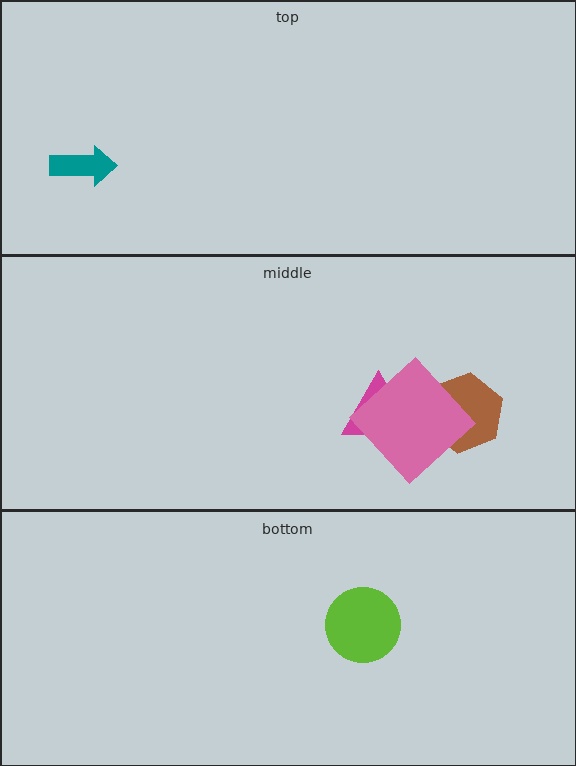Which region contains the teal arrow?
The top region.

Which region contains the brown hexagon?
The middle region.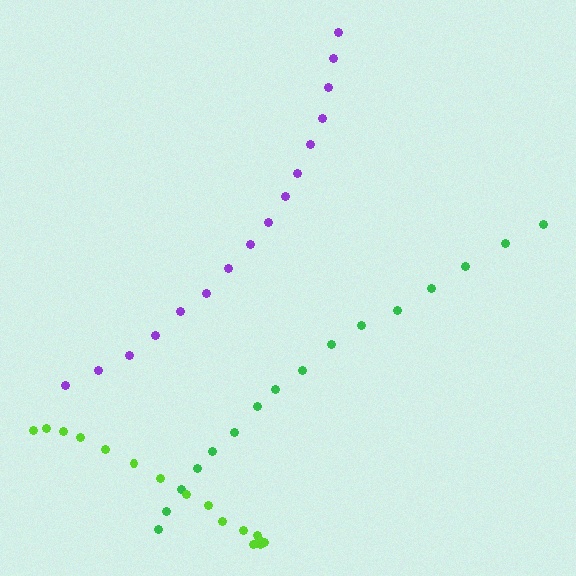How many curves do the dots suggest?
There are 3 distinct paths.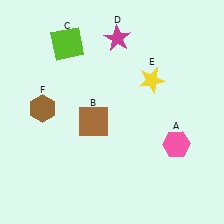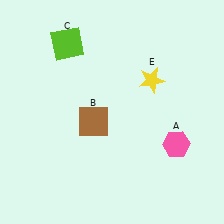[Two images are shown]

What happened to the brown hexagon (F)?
The brown hexagon (F) was removed in Image 2. It was in the top-left area of Image 1.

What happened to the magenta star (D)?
The magenta star (D) was removed in Image 2. It was in the top-right area of Image 1.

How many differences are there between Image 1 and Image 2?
There are 2 differences between the two images.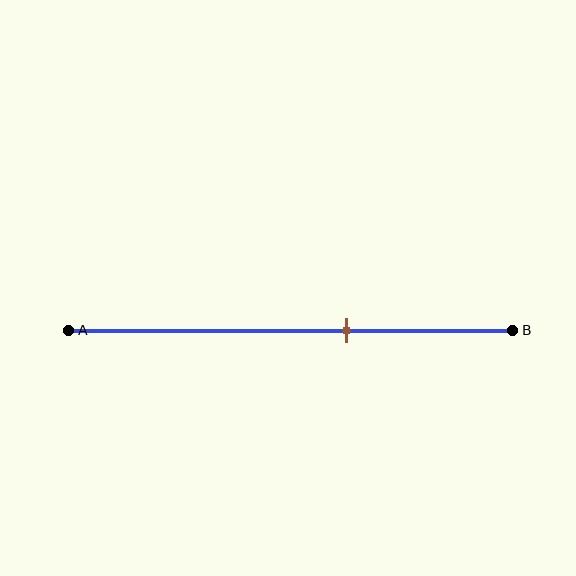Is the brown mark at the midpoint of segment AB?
No, the mark is at about 60% from A, not at the 50% midpoint.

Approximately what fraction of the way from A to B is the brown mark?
The brown mark is approximately 60% of the way from A to B.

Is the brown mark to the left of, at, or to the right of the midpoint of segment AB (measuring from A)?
The brown mark is to the right of the midpoint of segment AB.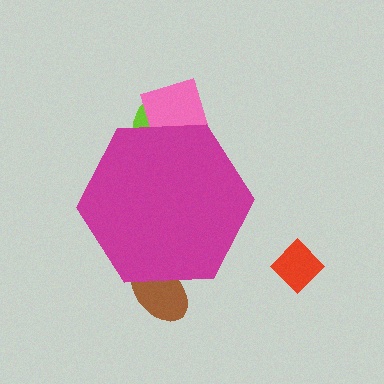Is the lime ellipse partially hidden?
Yes, the lime ellipse is partially hidden behind the magenta hexagon.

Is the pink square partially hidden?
Yes, the pink square is partially hidden behind the magenta hexagon.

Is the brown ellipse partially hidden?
Yes, the brown ellipse is partially hidden behind the magenta hexagon.